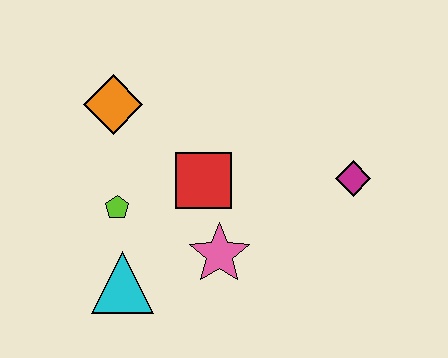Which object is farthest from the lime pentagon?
The magenta diamond is farthest from the lime pentagon.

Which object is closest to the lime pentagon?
The cyan triangle is closest to the lime pentagon.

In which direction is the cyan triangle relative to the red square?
The cyan triangle is below the red square.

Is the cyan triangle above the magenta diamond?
No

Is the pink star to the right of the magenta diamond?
No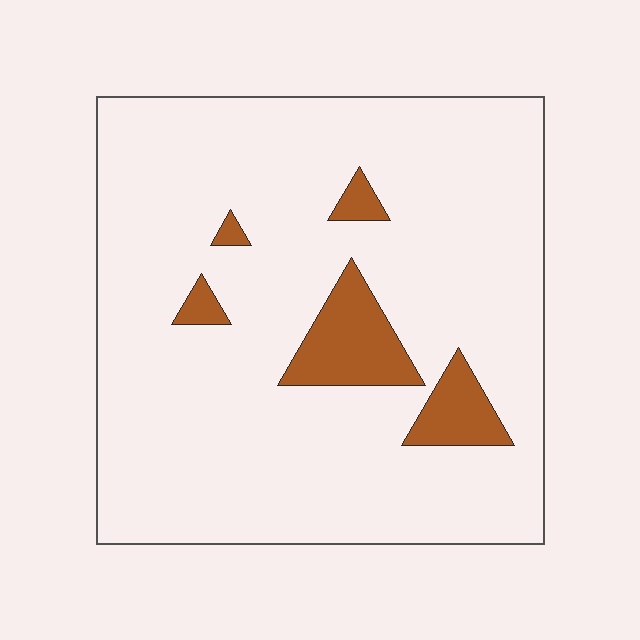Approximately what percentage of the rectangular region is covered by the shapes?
Approximately 10%.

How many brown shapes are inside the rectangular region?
5.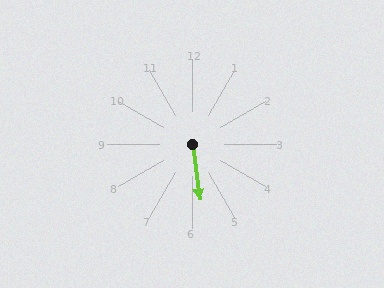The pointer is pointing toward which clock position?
Roughly 6 o'clock.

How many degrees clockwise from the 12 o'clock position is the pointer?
Approximately 173 degrees.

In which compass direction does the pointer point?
South.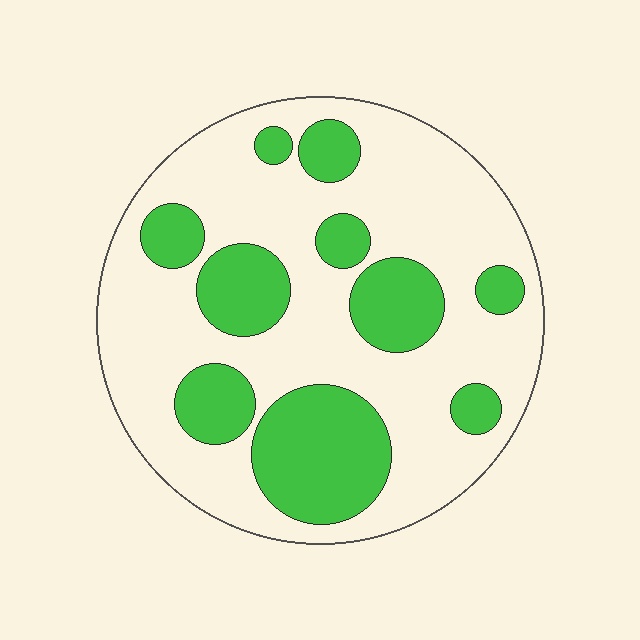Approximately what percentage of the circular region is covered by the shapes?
Approximately 30%.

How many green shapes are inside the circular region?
10.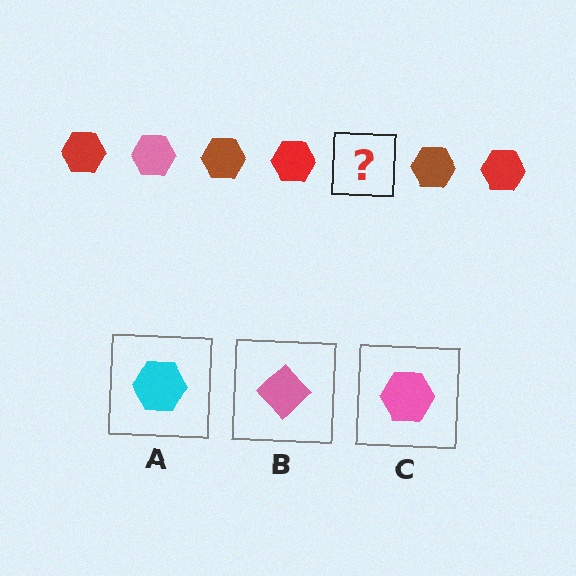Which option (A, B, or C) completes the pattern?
C.